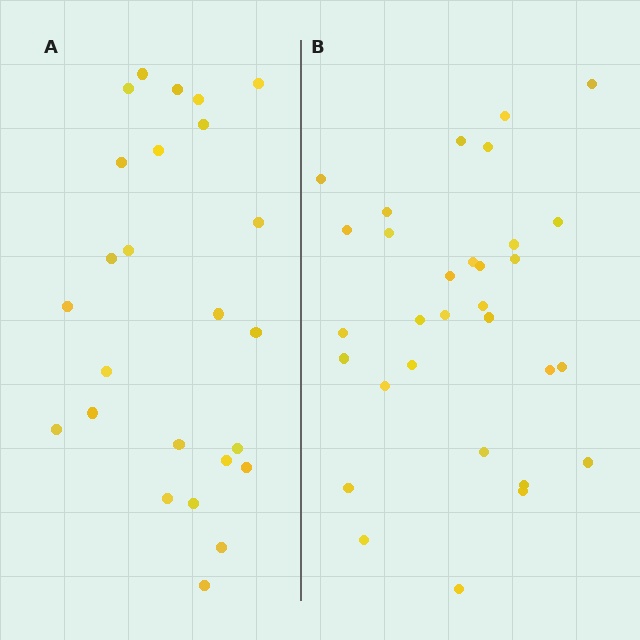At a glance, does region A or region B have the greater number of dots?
Region B (the right region) has more dots.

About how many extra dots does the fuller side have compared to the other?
Region B has about 6 more dots than region A.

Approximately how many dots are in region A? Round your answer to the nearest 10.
About 20 dots. (The exact count is 25, which rounds to 20.)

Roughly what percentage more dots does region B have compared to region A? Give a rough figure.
About 25% more.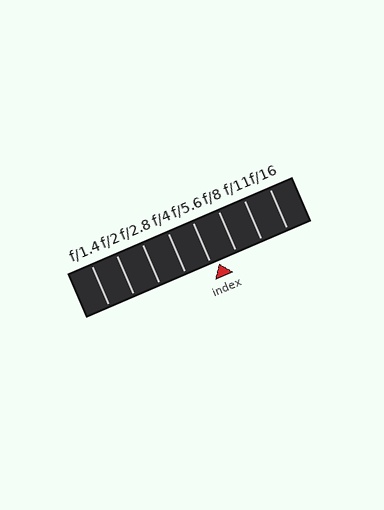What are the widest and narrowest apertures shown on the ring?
The widest aperture shown is f/1.4 and the narrowest is f/16.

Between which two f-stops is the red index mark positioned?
The index mark is between f/5.6 and f/8.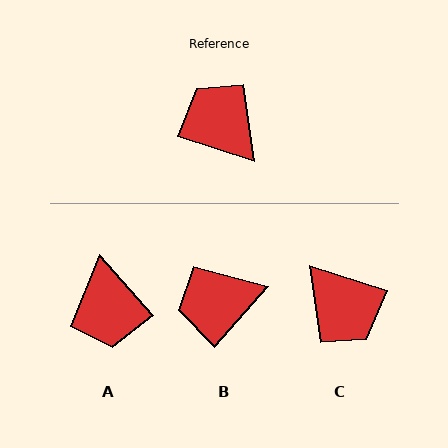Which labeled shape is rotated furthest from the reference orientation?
C, about 179 degrees away.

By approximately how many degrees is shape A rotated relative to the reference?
Approximately 149 degrees counter-clockwise.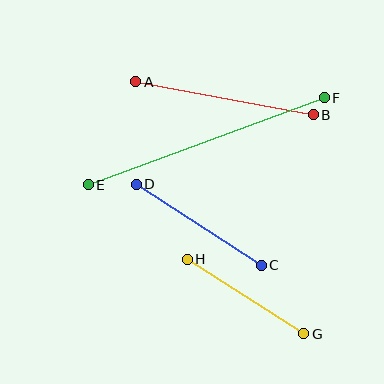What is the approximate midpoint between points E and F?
The midpoint is at approximately (206, 141) pixels.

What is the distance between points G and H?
The distance is approximately 138 pixels.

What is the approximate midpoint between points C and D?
The midpoint is at approximately (199, 225) pixels.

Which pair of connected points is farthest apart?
Points E and F are farthest apart.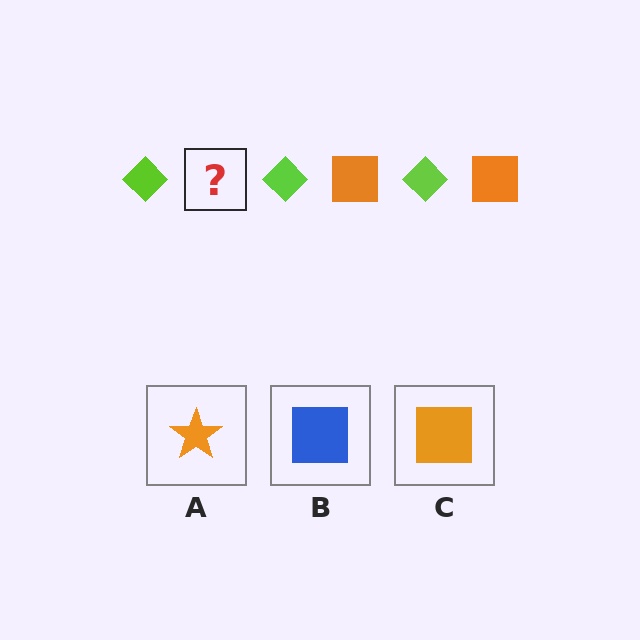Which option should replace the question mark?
Option C.